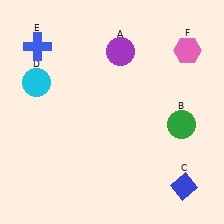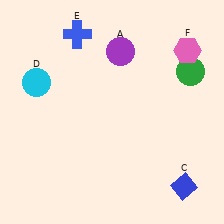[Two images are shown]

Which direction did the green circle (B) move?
The green circle (B) moved up.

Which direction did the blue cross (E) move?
The blue cross (E) moved right.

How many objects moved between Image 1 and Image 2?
2 objects moved between the two images.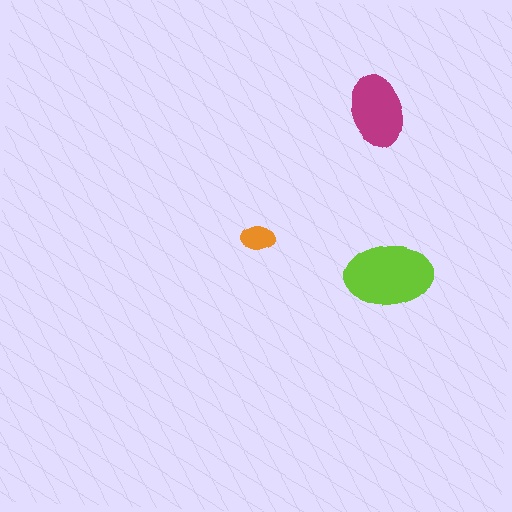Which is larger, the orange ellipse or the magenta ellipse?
The magenta one.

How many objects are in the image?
There are 3 objects in the image.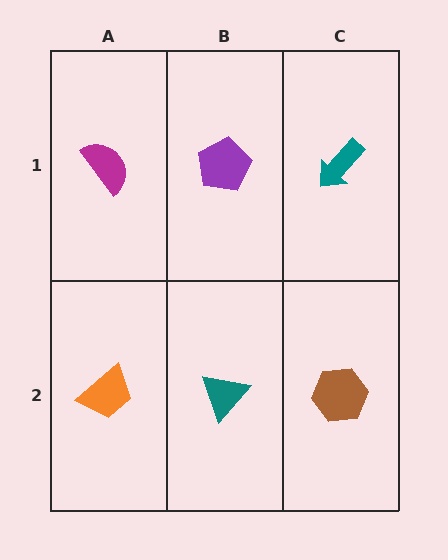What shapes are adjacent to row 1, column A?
An orange trapezoid (row 2, column A), a purple pentagon (row 1, column B).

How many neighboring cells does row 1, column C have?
2.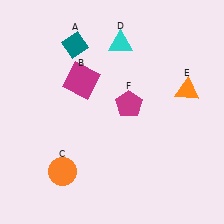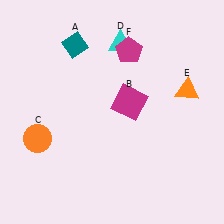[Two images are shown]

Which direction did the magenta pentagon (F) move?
The magenta pentagon (F) moved up.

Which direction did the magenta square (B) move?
The magenta square (B) moved right.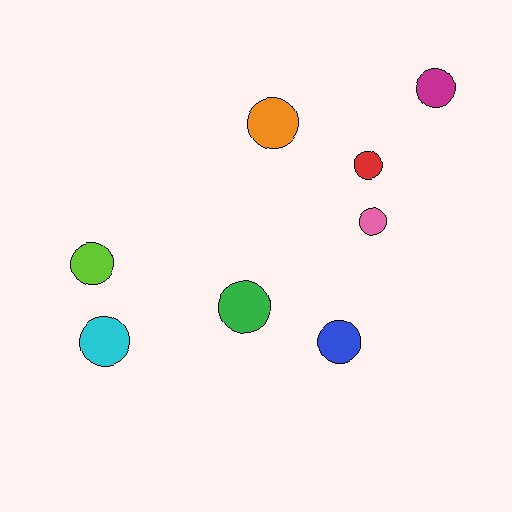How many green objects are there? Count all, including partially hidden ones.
There is 1 green object.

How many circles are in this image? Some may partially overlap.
There are 8 circles.